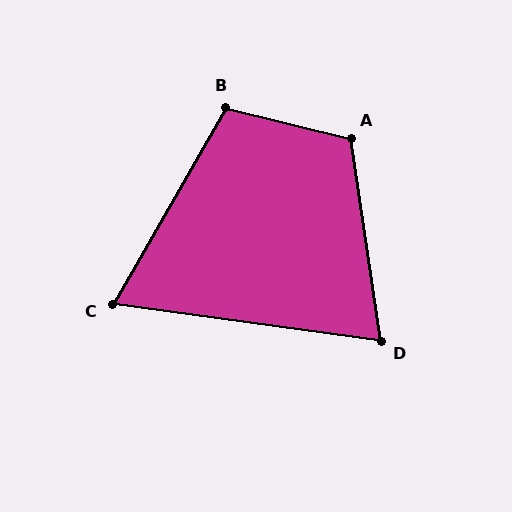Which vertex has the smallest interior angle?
C, at approximately 68 degrees.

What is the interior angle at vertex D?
Approximately 74 degrees (acute).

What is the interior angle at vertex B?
Approximately 106 degrees (obtuse).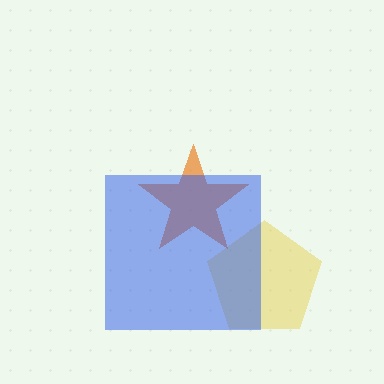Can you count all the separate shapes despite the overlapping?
Yes, there are 3 separate shapes.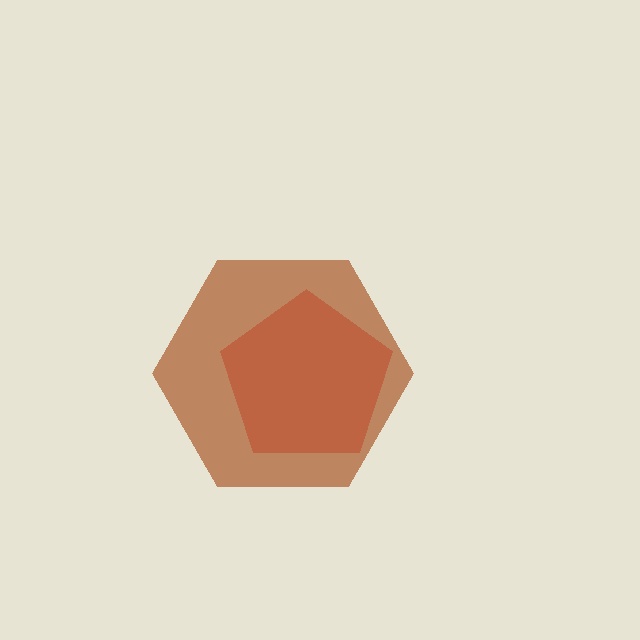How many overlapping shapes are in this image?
There are 2 overlapping shapes in the image.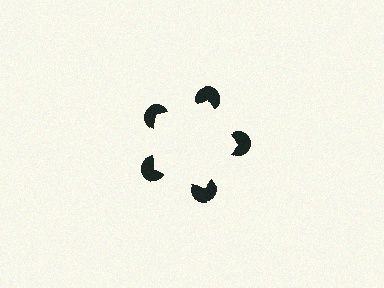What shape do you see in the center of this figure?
An illusory pentagon — its edges are inferred from the aligned wedge cuts in the pac-man discs, not physically drawn.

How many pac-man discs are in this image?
There are 5 — one at each vertex of the illusory pentagon.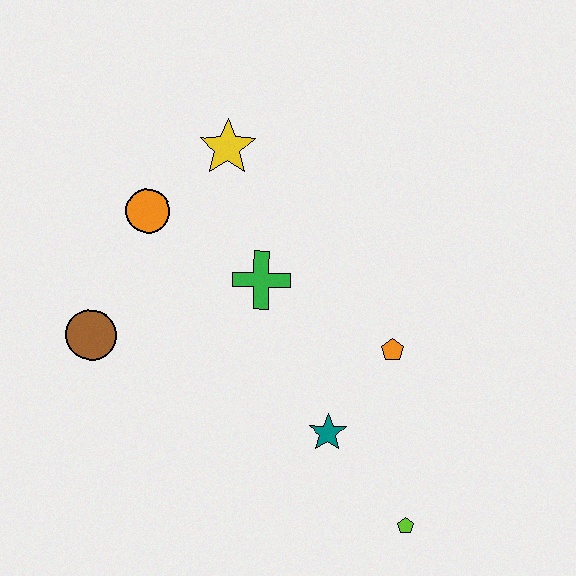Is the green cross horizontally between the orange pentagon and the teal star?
No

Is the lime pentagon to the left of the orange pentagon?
No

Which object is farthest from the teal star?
The yellow star is farthest from the teal star.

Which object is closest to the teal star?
The orange pentagon is closest to the teal star.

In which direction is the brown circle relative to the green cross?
The brown circle is to the left of the green cross.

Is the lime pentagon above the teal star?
No